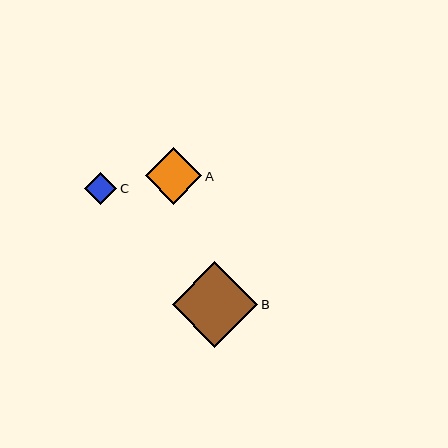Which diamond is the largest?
Diamond B is the largest with a size of approximately 85 pixels.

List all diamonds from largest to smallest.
From largest to smallest: B, A, C.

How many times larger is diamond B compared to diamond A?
Diamond B is approximately 1.5 times the size of diamond A.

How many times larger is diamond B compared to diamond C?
Diamond B is approximately 2.7 times the size of diamond C.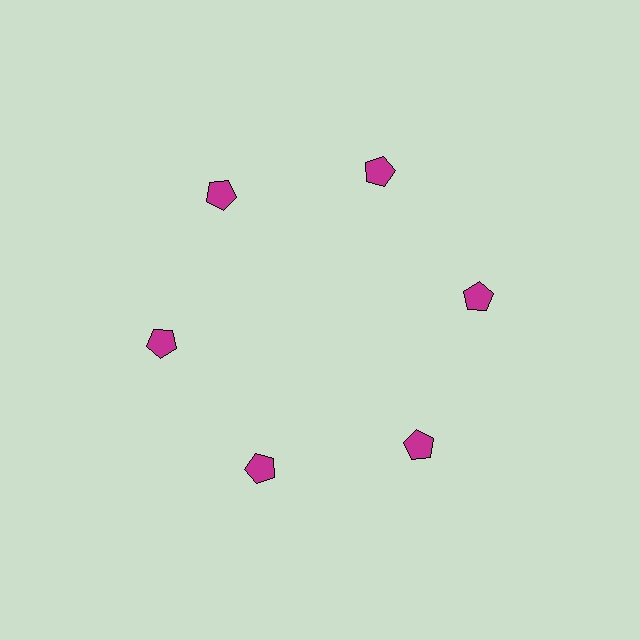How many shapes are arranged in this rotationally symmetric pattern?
There are 6 shapes, arranged in 6 groups of 1.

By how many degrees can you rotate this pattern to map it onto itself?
The pattern maps onto itself every 60 degrees of rotation.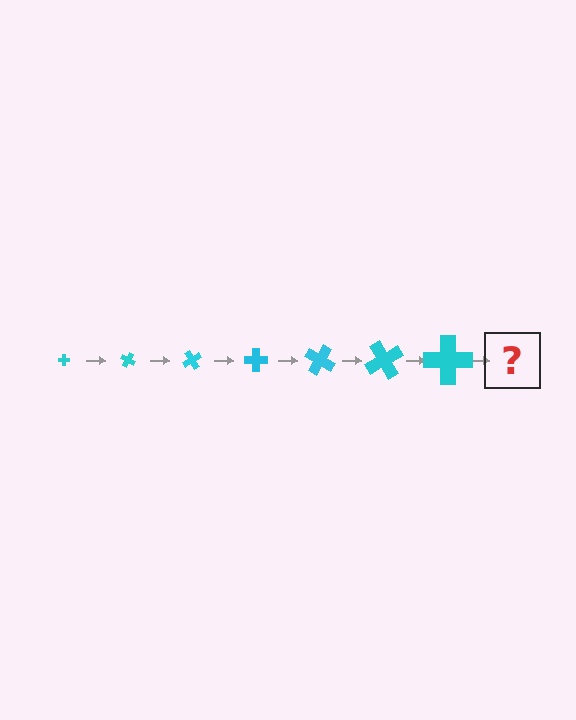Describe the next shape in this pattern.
It should be a cross, larger than the previous one and rotated 210 degrees from the start.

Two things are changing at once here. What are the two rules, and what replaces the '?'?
The two rules are that the cross grows larger each step and it rotates 30 degrees each step. The '?' should be a cross, larger than the previous one and rotated 210 degrees from the start.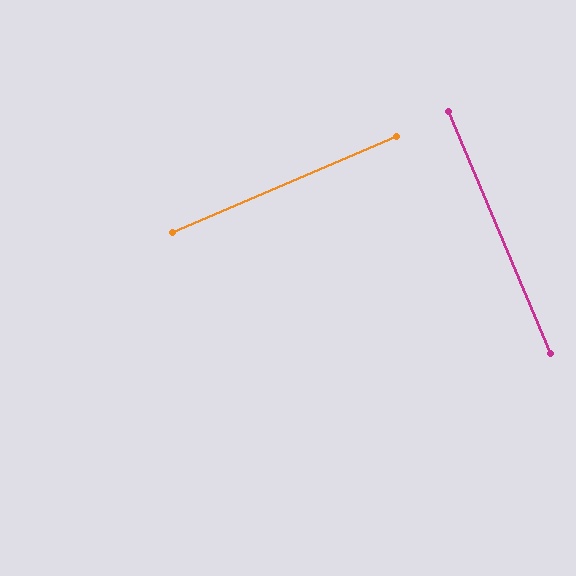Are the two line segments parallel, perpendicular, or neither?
Perpendicular — they meet at approximately 90°.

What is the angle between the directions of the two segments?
Approximately 90 degrees.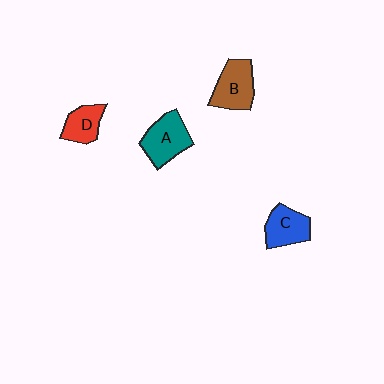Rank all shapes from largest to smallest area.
From largest to smallest: A (teal), B (brown), C (blue), D (red).